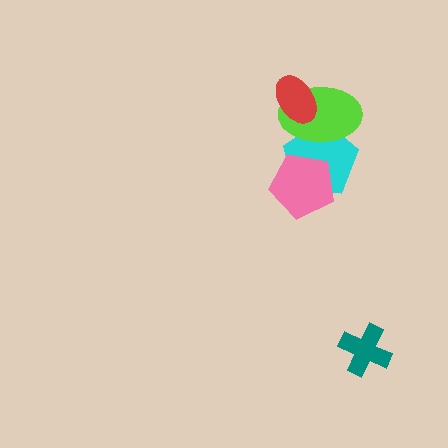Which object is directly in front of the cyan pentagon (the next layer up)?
The lime ellipse is directly in front of the cyan pentagon.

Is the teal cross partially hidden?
No, no other shape covers it.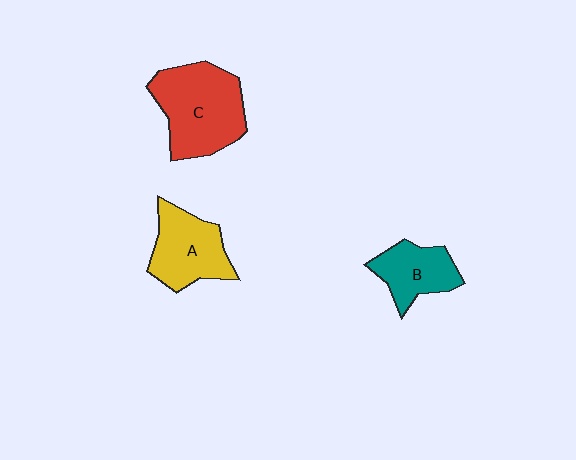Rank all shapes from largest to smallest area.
From largest to smallest: C (red), A (yellow), B (teal).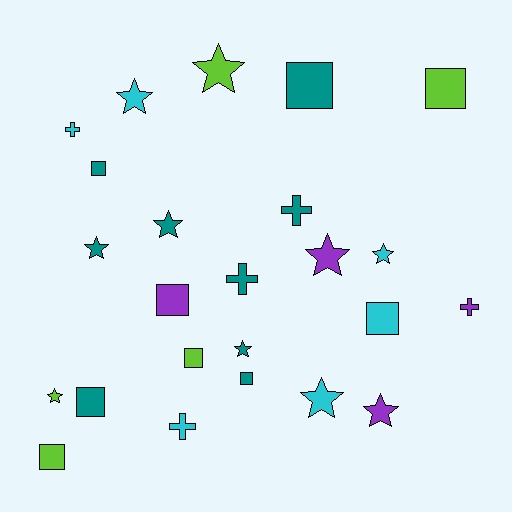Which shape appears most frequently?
Star, with 10 objects.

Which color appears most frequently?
Teal, with 9 objects.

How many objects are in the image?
There are 24 objects.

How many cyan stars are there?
There are 3 cyan stars.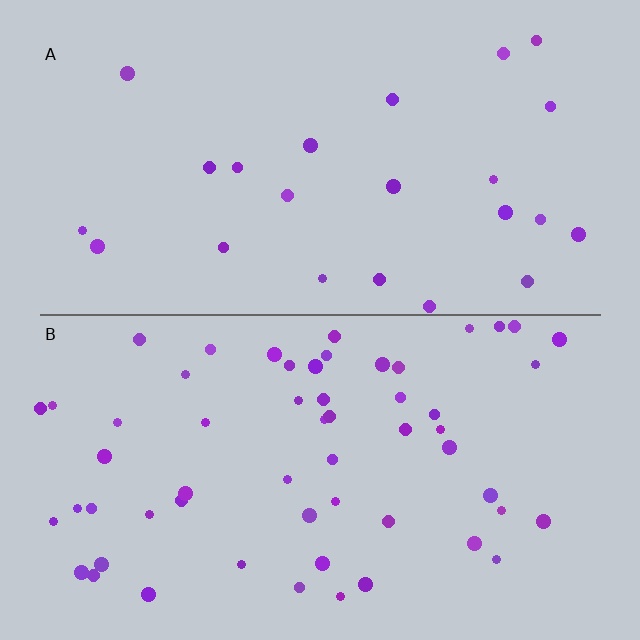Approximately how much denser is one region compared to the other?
Approximately 2.5× — region B over region A.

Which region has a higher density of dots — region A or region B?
B (the bottom).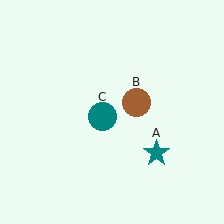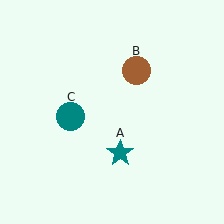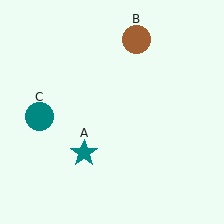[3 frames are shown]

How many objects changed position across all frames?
3 objects changed position: teal star (object A), brown circle (object B), teal circle (object C).